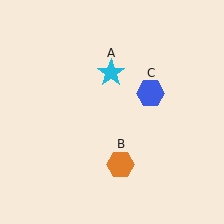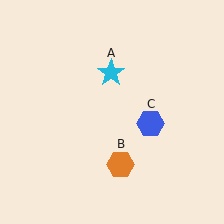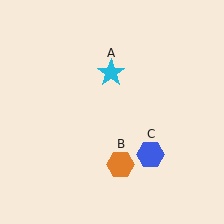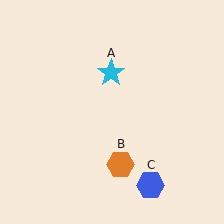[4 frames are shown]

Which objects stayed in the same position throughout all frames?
Cyan star (object A) and orange hexagon (object B) remained stationary.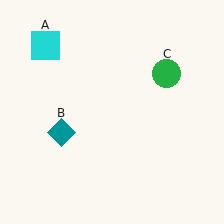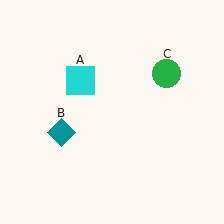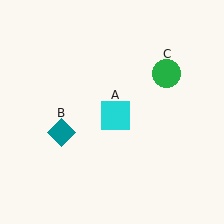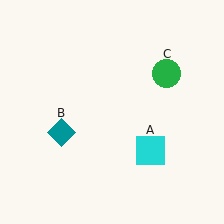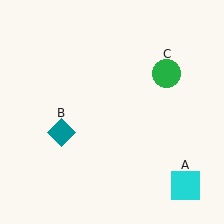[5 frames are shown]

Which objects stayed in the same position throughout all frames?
Teal diamond (object B) and green circle (object C) remained stationary.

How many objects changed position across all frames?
1 object changed position: cyan square (object A).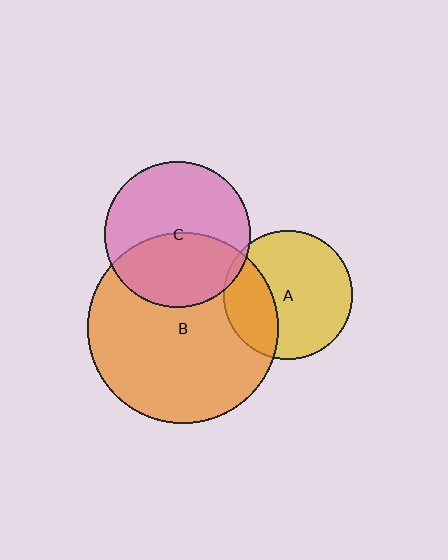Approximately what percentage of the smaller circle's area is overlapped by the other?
Approximately 30%.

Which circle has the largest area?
Circle B (orange).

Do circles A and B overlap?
Yes.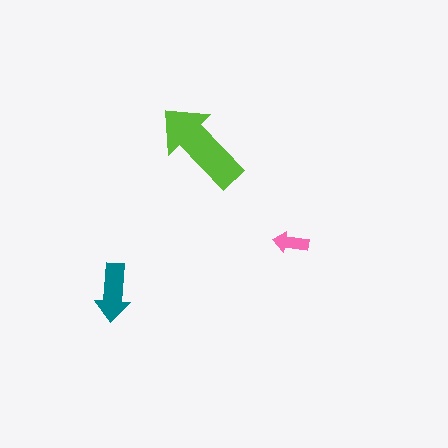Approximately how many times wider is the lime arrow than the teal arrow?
About 1.5 times wider.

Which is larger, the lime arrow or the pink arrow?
The lime one.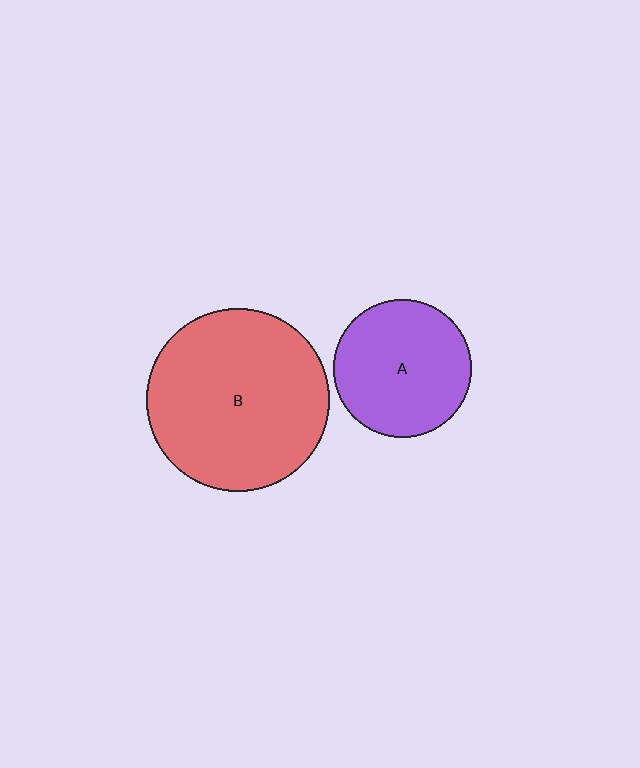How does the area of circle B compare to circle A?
Approximately 1.8 times.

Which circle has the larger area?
Circle B (red).